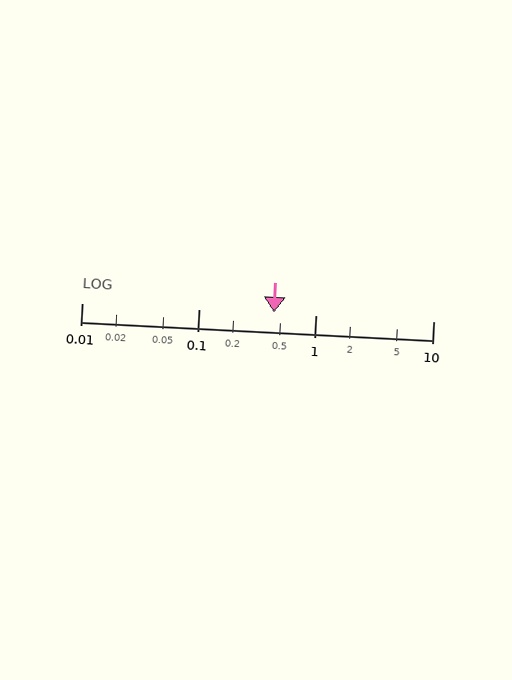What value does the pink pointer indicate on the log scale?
The pointer indicates approximately 0.44.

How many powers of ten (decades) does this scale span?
The scale spans 3 decades, from 0.01 to 10.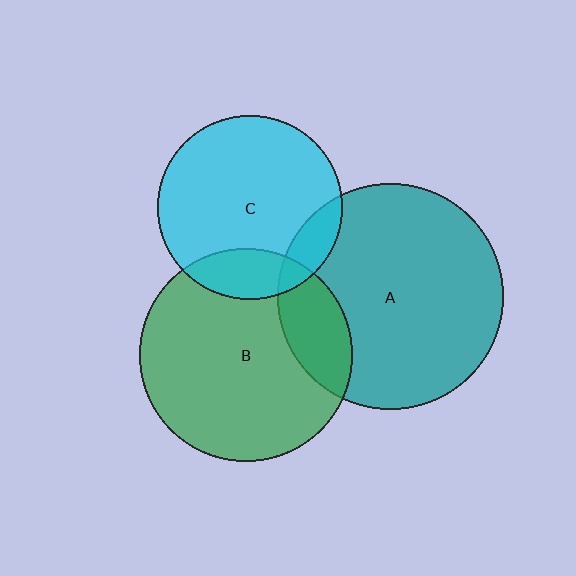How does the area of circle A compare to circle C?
Approximately 1.5 times.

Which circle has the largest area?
Circle A (teal).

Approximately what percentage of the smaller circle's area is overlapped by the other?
Approximately 15%.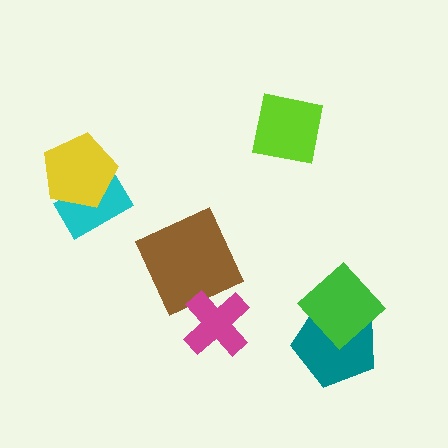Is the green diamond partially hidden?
No, no other shape covers it.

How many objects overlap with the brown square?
1 object overlaps with the brown square.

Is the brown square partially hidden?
Yes, it is partially covered by another shape.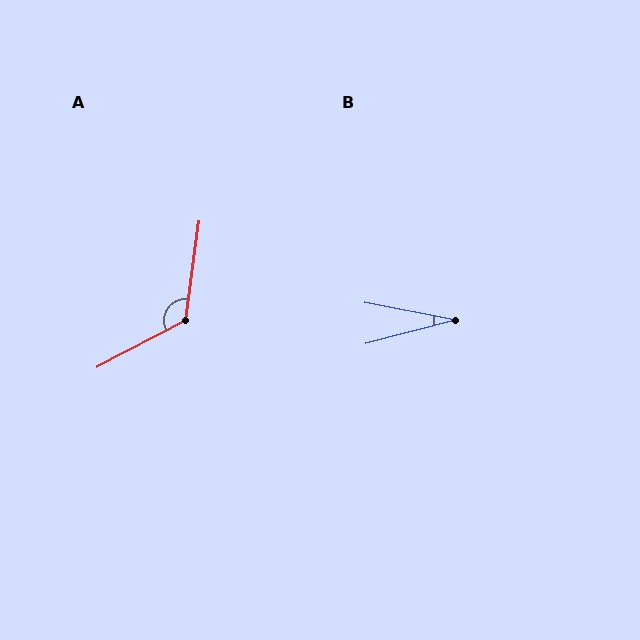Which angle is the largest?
A, at approximately 126 degrees.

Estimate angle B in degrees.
Approximately 26 degrees.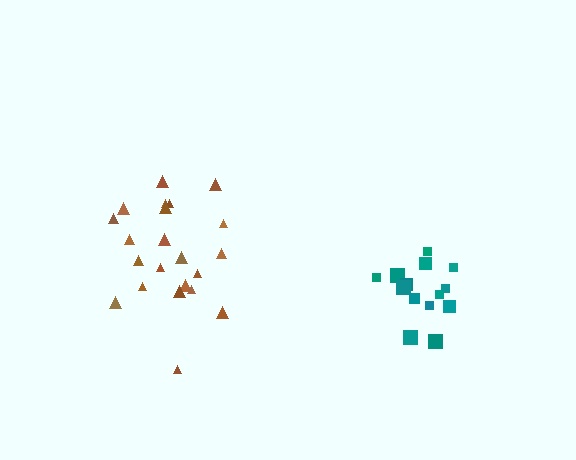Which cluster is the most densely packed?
Teal.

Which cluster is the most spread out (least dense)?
Brown.